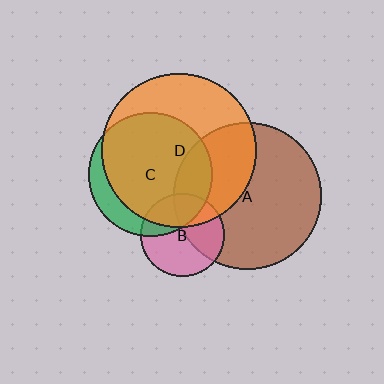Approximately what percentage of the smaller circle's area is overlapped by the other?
Approximately 35%.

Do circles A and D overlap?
Yes.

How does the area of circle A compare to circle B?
Approximately 3.1 times.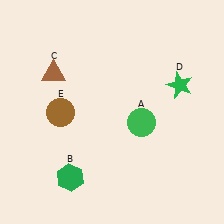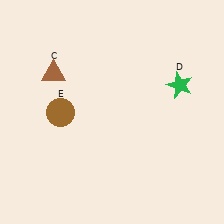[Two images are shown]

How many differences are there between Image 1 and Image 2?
There are 2 differences between the two images.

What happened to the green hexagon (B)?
The green hexagon (B) was removed in Image 2. It was in the bottom-left area of Image 1.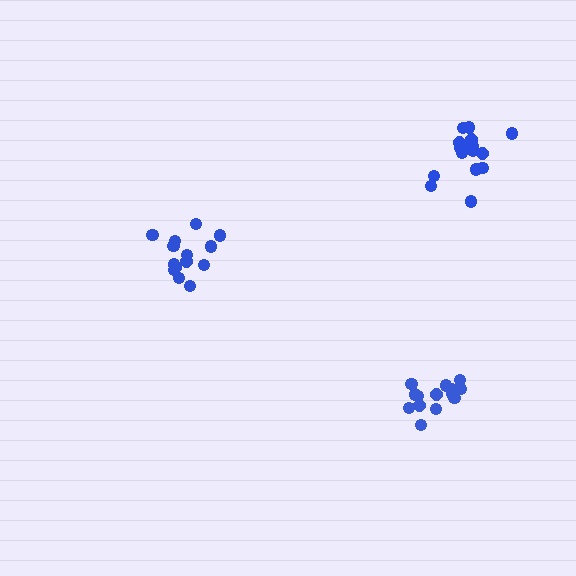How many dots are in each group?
Group 1: 14 dots, Group 2: 14 dots, Group 3: 16 dots (44 total).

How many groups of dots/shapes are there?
There are 3 groups.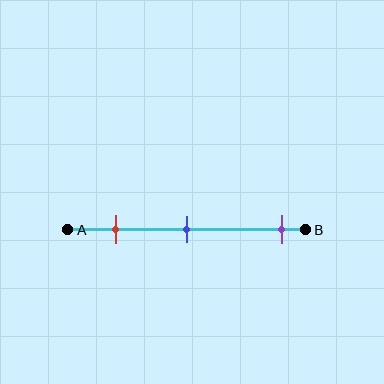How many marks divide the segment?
There are 3 marks dividing the segment.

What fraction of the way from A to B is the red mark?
The red mark is approximately 20% (0.2) of the way from A to B.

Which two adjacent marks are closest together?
The red and blue marks are the closest adjacent pair.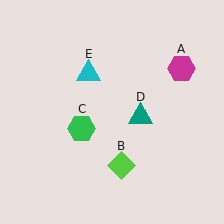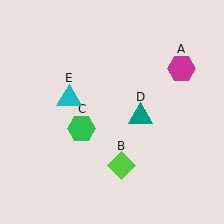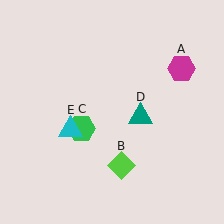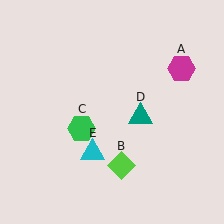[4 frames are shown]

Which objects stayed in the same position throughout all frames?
Magenta hexagon (object A) and lime diamond (object B) and green hexagon (object C) and teal triangle (object D) remained stationary.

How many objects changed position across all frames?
1 object changed position: cyan triangle (object E).